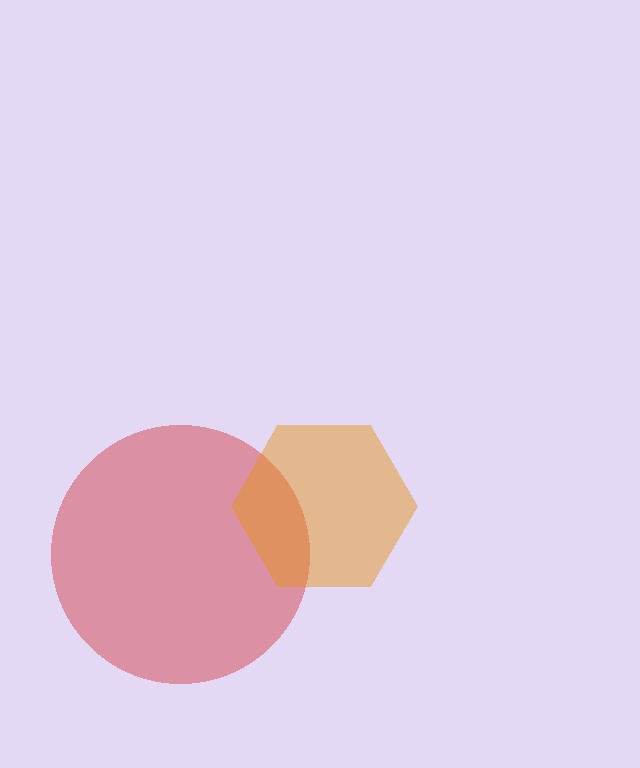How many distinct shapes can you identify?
There are 2 distinct shapes: a red circle, an orange hexagon.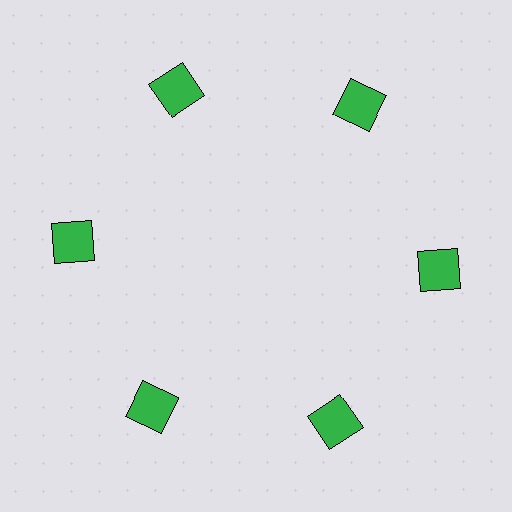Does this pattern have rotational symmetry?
Yes, this pattern has 6-fold rotational symmetry. It looks the same after rotating 60 degrees around the center.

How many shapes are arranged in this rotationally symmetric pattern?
There are 6 shapes, arranged in 6 groups of 1.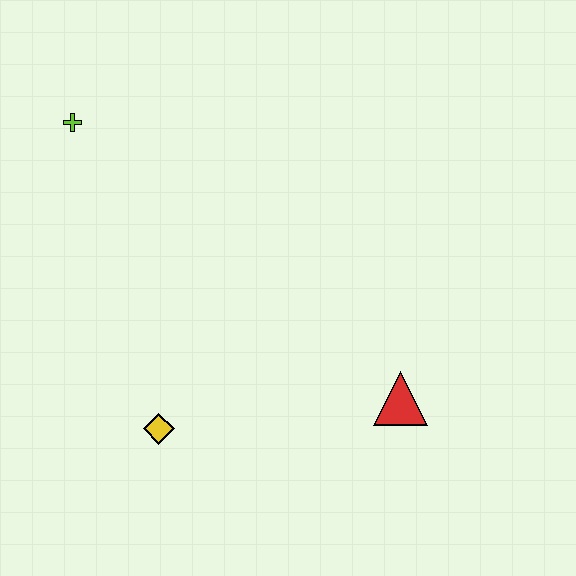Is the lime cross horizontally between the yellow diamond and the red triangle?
No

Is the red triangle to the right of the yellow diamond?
Yes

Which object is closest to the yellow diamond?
The red triangle is closest to the yellow diamond.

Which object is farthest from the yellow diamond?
The lime cross is farthest from the yellow diamond.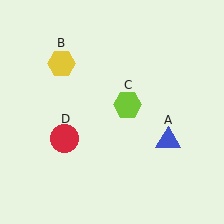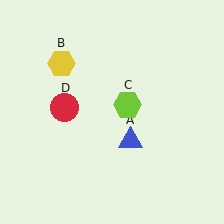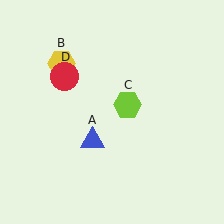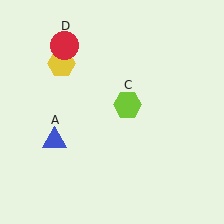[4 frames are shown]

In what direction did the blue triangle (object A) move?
The blue triangle (object A) moved left.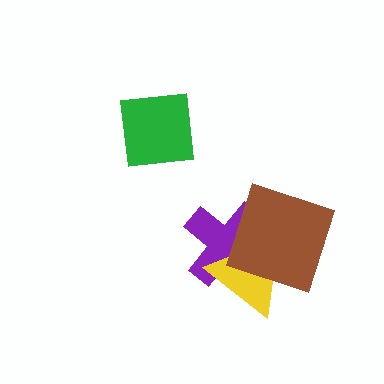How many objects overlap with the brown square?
2 objects overlap with the brown square.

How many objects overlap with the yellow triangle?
2 objects overlap with the yellow triangle.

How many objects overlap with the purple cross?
2 objects overlap with the purple cross.